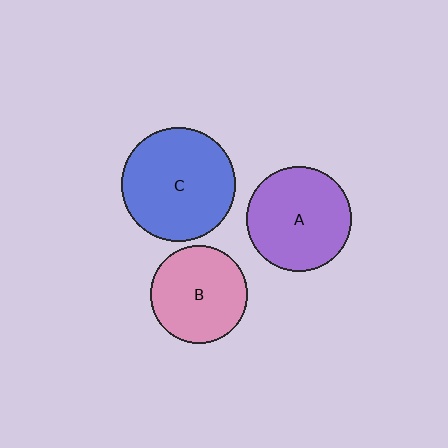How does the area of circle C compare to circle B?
Approximately 1.4 times.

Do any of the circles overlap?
No, none of the circles overlap.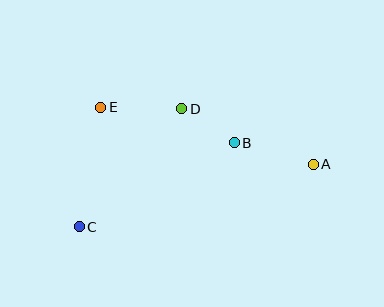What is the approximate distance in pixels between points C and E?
The distance between C and E is approximately 121 pixels.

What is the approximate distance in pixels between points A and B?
The distance between A and B is approximately 82 pixels.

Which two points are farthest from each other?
Points A and C are farthest from each other.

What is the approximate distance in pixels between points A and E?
The distance between A and E is approximately 220 pixels.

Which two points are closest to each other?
Points B and D are closest to each other.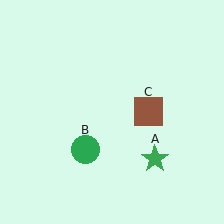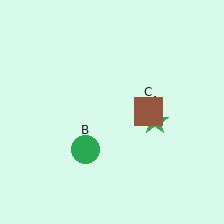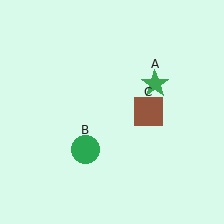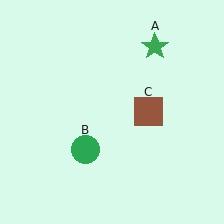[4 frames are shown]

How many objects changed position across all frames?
1 object changed position: green star (object A).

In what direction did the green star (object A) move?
The green star (object A) moved up.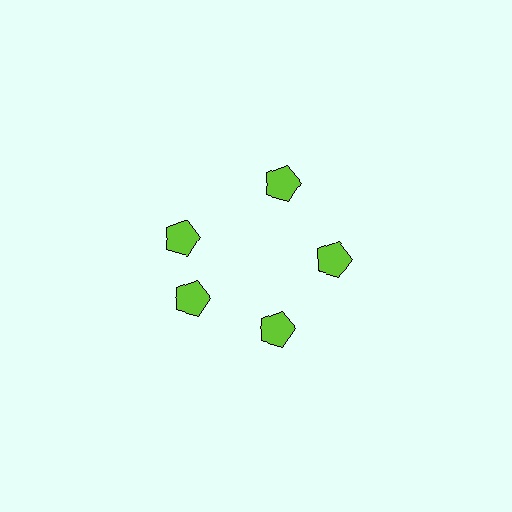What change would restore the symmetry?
The symmetry would be restored by rotating it back into even spacing with its neighbors so that all 5 pentagons sit at equal angles and equal distance from the center.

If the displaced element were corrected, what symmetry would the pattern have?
It would have 5-fold rotational symmetry — the pattern would map onto itself every 72 degrees.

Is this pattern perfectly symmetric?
No. The 5 lime pentagons are arranged in a ring, but one element near the 10 o'clock position is rotated out of alignment along the ring, breaking the 5-fold rotational symmetry.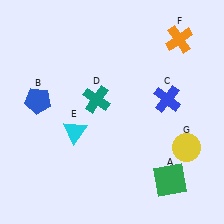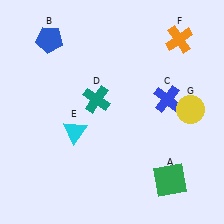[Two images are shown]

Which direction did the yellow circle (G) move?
The yellow circle (G) moved up.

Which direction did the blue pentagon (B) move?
The blue pentagon (B) moved up.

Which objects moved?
The objects that moved are: the blue pentagon (B), the yellow circle (G).